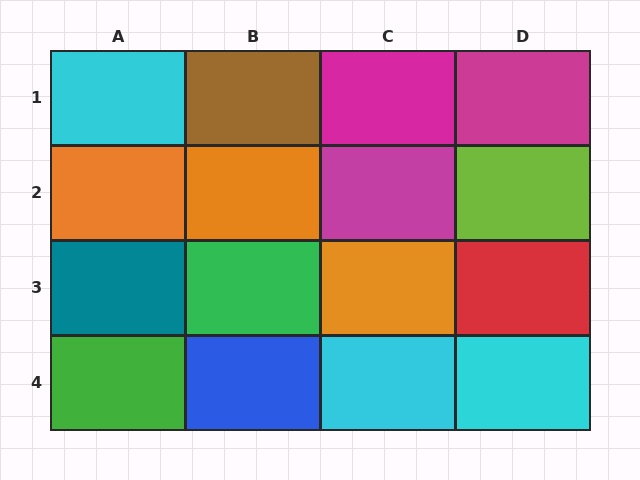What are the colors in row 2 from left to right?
Orange, orange, magenta, lime.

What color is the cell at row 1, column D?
Magenta.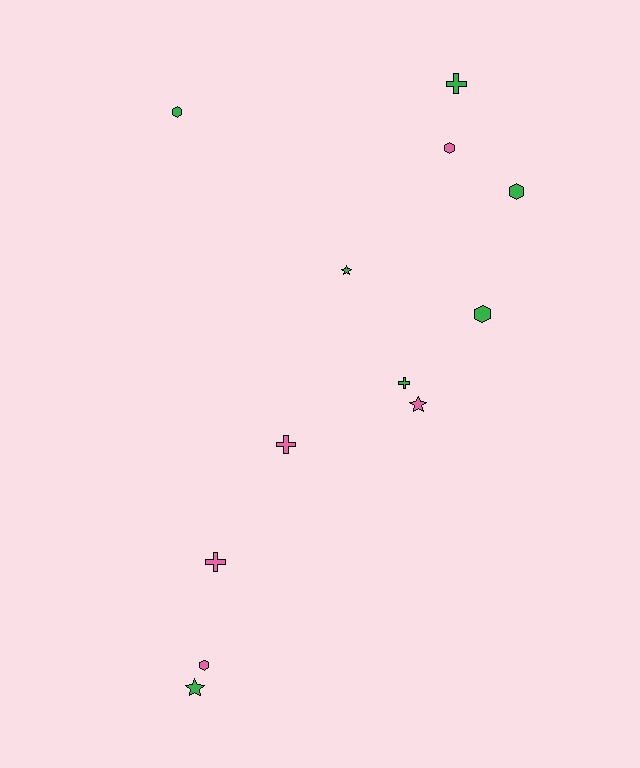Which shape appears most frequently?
Hexagon, with 5 objects.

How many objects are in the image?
There are 12 objects.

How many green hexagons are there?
There are 3 green hexagons.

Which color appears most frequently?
Green, with 7 objects.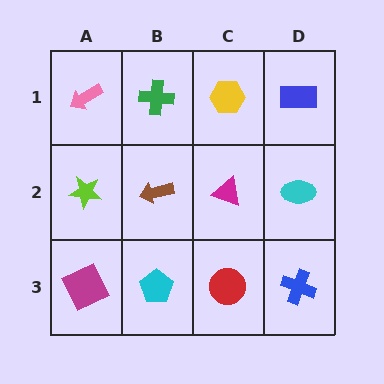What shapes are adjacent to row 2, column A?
A pink arrow (row 1, column A), a magenta square (row 3, column A), a brown arrow (row 2, column B).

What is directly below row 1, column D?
A cyan ellipse.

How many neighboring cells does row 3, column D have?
2.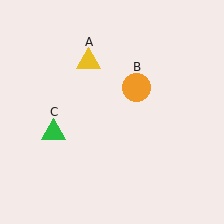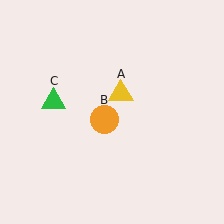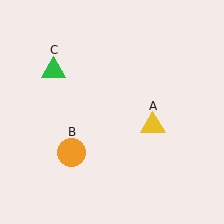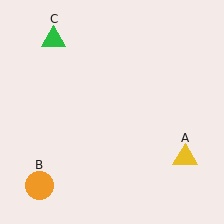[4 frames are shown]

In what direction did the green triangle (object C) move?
The green triangle (object C) moved up.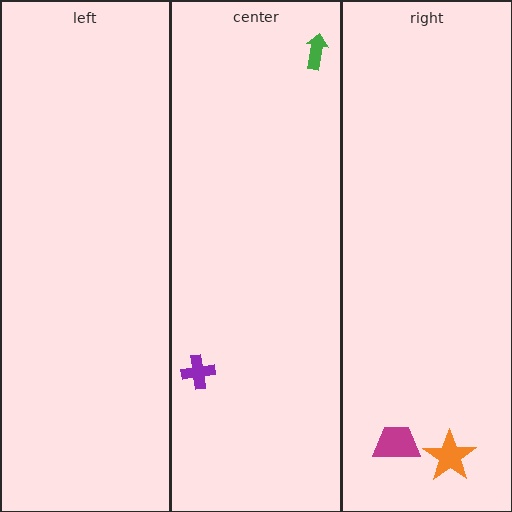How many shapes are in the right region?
2.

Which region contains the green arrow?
The center region.